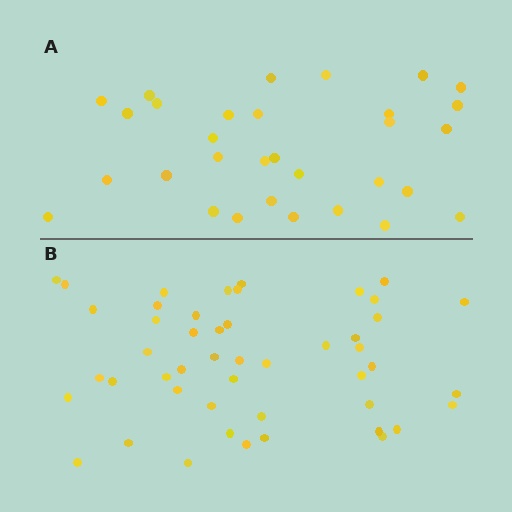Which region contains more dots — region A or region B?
Region B (the bottom region) has more dots.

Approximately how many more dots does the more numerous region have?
Region B has approximately 15 more dots than region A.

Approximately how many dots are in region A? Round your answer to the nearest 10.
About 30 dots. (The exact count is 31, which rounds to 30.)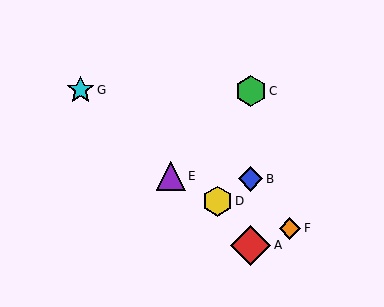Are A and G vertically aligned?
No, A is at x≈251 and G is at x≈81.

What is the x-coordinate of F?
Object F is at x≈290.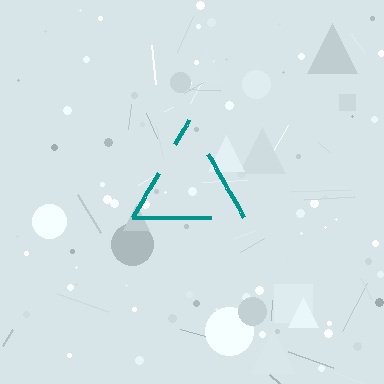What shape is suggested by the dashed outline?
The dashed outline suggests a triangle.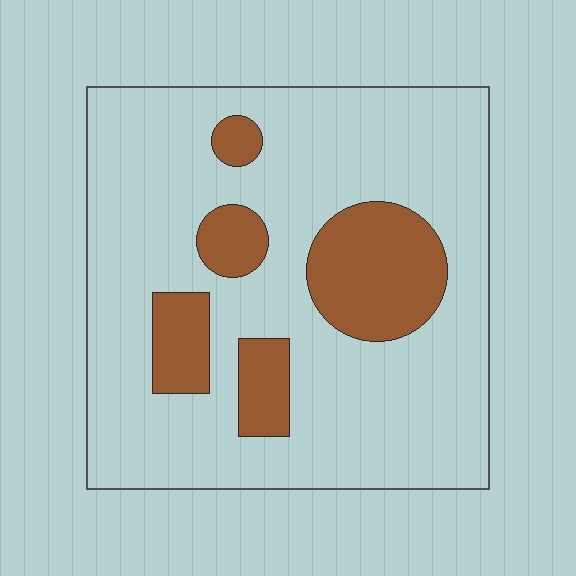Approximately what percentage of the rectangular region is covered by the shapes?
Approximately 20%.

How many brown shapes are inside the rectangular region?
5.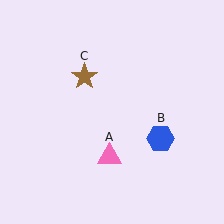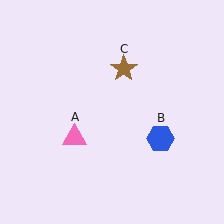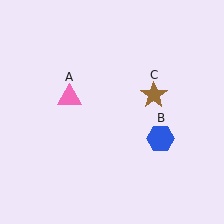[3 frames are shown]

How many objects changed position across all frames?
2 objects changed position: pink triangle (object A), brown star (object C).